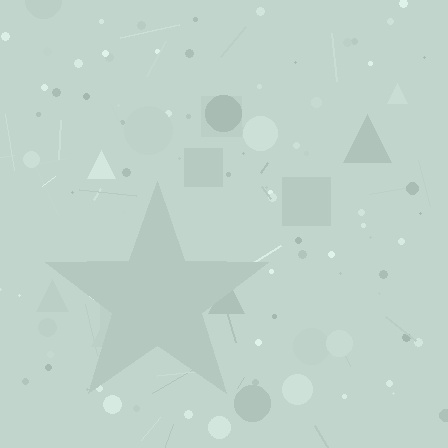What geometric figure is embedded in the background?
A star is embedded in the background.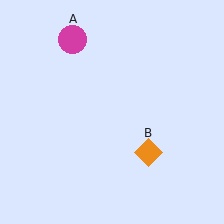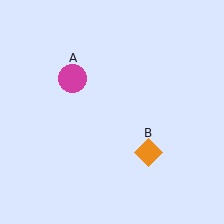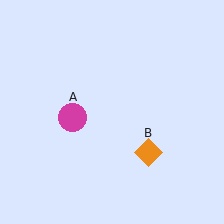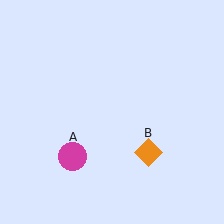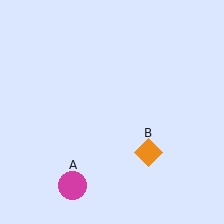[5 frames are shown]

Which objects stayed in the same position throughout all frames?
Orange diamond (object B) remained stationary.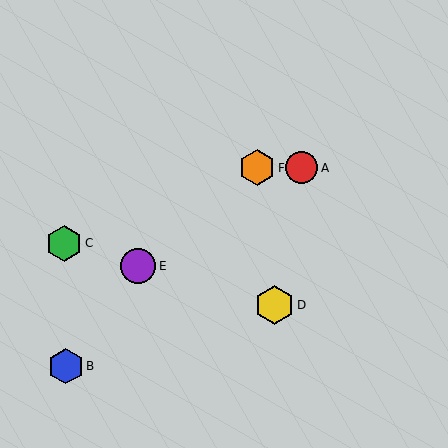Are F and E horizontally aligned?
No, F is at y≈168 and E is at y≈266.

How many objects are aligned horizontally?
2 objects (A, F) are aligned horizontally.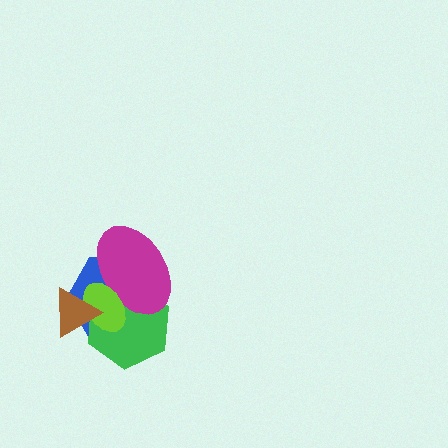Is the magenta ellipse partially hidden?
Yes, it is partially covered by another shape.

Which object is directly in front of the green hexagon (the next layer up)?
The magenta ellipse is directly in front of the green hexagon.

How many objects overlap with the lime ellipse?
4 objects overlap with the lime ellipse.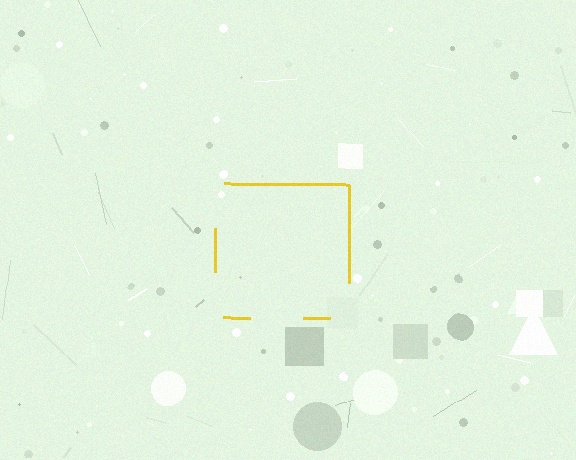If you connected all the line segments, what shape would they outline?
They would outline a square.